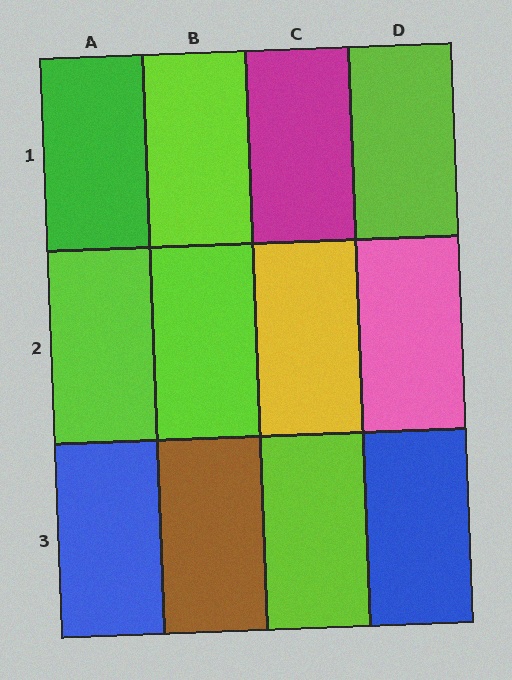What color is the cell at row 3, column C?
Lime.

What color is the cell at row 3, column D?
Blue.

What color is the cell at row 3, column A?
Blue.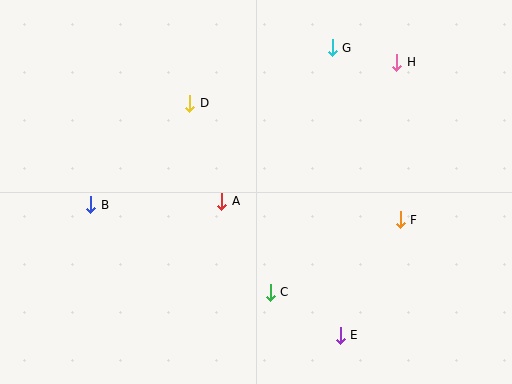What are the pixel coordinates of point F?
Point F is at (400, 220).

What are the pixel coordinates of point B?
Point B is at (91, 205).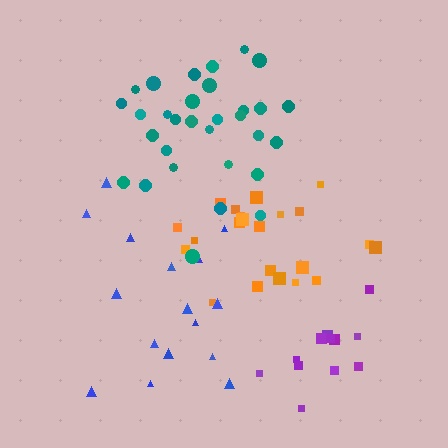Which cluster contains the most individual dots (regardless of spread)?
Teal (32).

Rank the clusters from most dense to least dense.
teal, purple, orange, blue.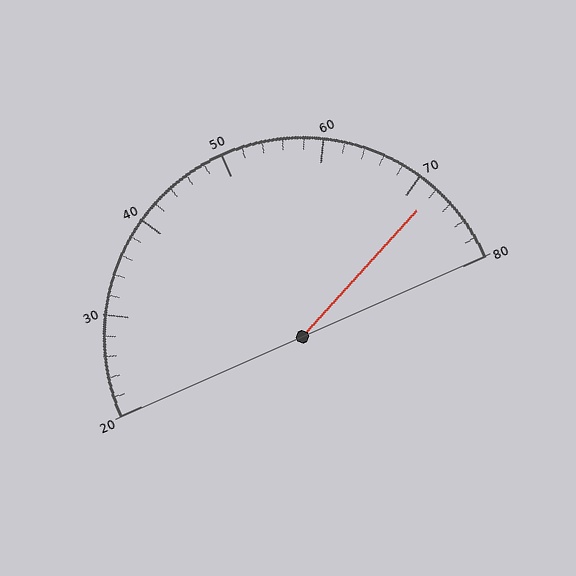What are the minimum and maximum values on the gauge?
The gauge ranges from 20 to 80.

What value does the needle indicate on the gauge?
The needle indicates approximately 72.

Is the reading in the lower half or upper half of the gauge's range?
The reading is in the upper half of the range (20 to 80).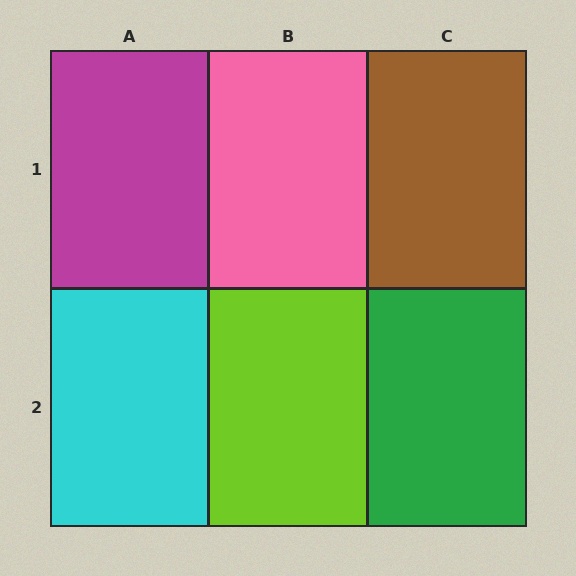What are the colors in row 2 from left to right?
Cyan, lime, green.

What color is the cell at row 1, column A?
Magenta.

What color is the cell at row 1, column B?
Pink.